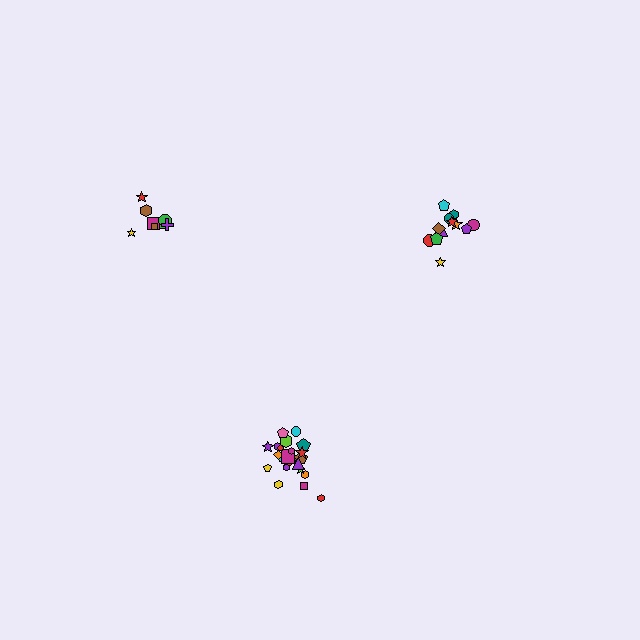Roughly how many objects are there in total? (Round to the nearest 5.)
Roughly 45 objects in total.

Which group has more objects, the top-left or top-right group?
The top-right group.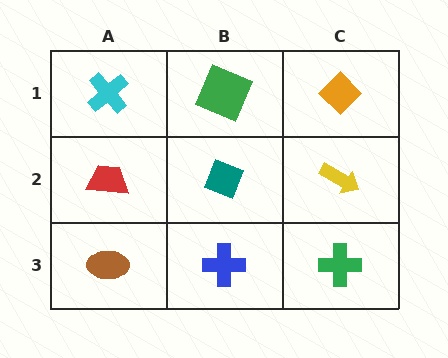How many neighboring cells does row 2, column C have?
3.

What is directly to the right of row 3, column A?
A blue cross.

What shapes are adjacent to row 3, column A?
A red trapezoid (row 2, column A), a blue cross (row 3, column B).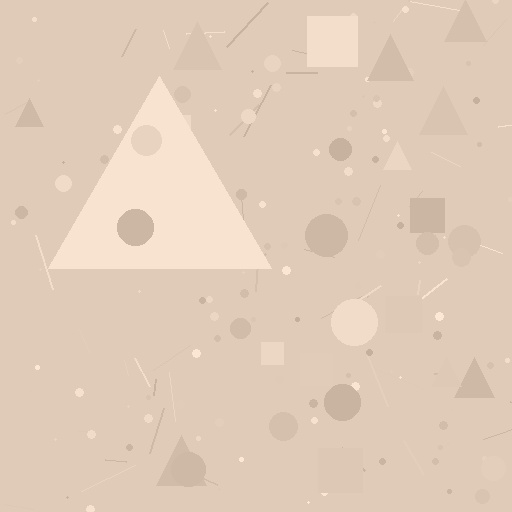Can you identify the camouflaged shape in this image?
The camouflaged shape is a triangle.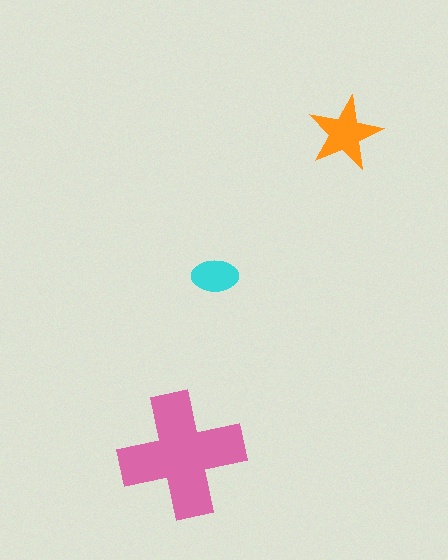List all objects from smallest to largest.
The cyan ellipse, the orange star, the pink cross.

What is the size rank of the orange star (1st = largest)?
2nd.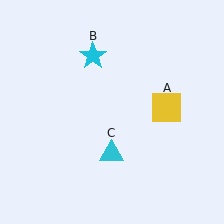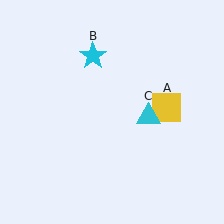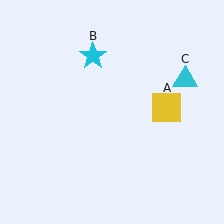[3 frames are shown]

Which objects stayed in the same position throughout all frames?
Yellow square (object A) and cyan star (object B) remained stationary.